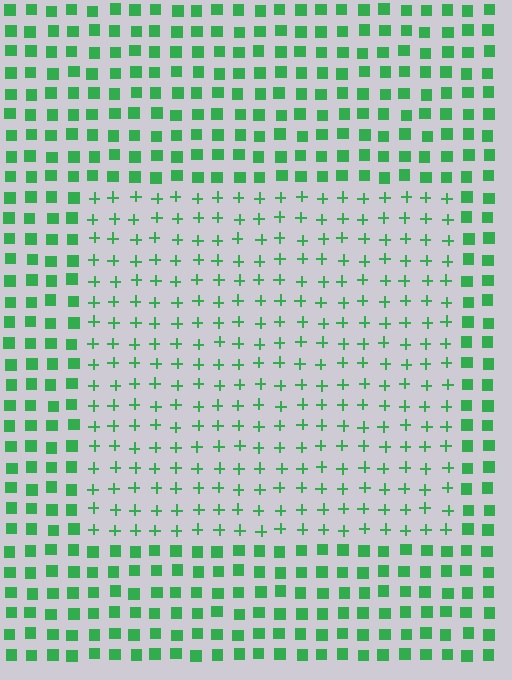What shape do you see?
I see a rectangle.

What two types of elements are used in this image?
The image uses plus signs inside the rectangle region and squares outside it.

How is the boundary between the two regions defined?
The boundary is defined by a change in element shape: plus signs inside vs. squares outside. All elements share the same color and spacing.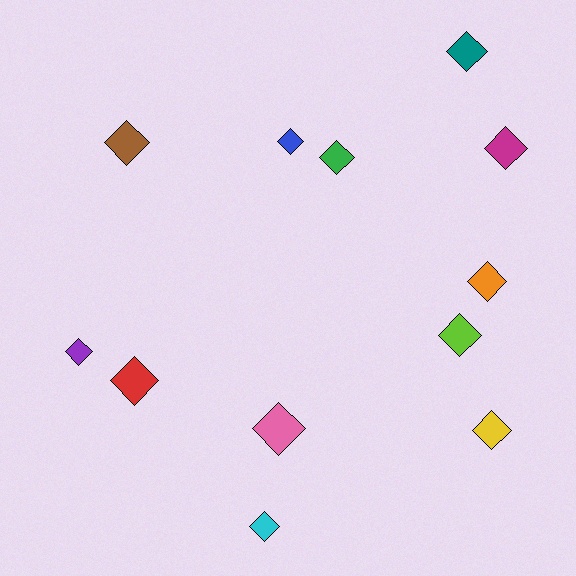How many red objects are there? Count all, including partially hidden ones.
There is 1 red object.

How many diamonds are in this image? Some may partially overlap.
There are 12 diamonds.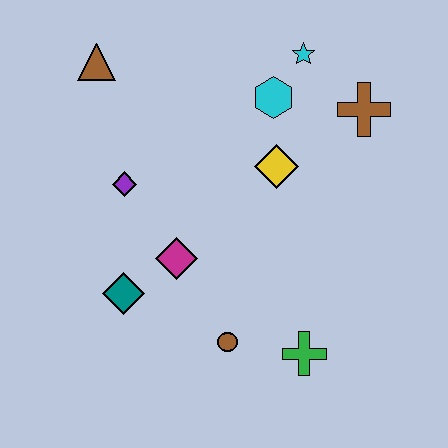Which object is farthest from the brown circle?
The brown triangle is farthest from the brown circle.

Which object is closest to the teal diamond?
The magenta diamond is closest to the teal diamond.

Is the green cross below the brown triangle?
Yes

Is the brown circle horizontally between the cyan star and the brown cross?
No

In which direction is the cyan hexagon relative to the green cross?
The cyan hexagon is above the green cross.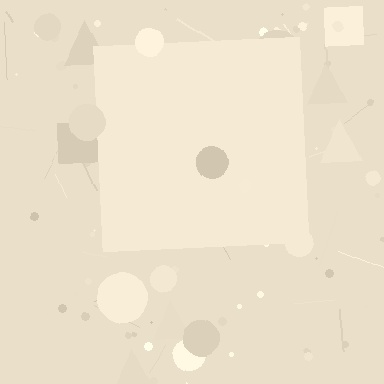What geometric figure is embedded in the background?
A square is embedded in the background.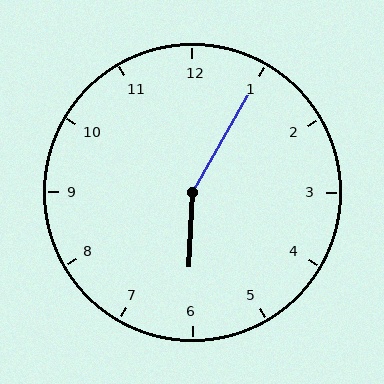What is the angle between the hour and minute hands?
Approximately 152 degrees.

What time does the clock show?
6:05.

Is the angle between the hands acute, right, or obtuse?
It is obtuse.